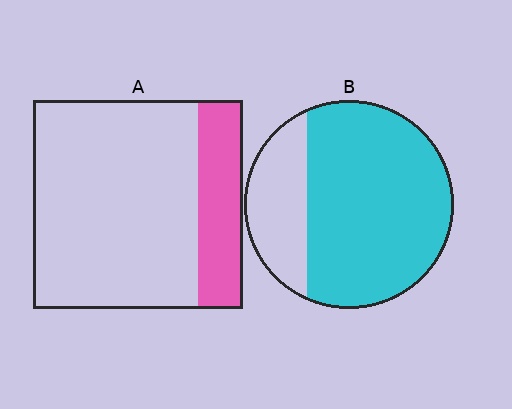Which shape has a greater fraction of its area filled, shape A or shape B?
Shape B.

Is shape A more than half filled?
No.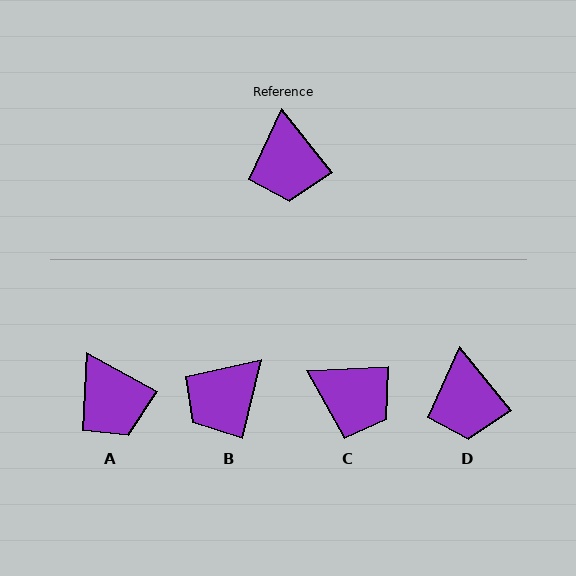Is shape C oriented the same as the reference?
No, it is off by about 54 degrees.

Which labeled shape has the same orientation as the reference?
D.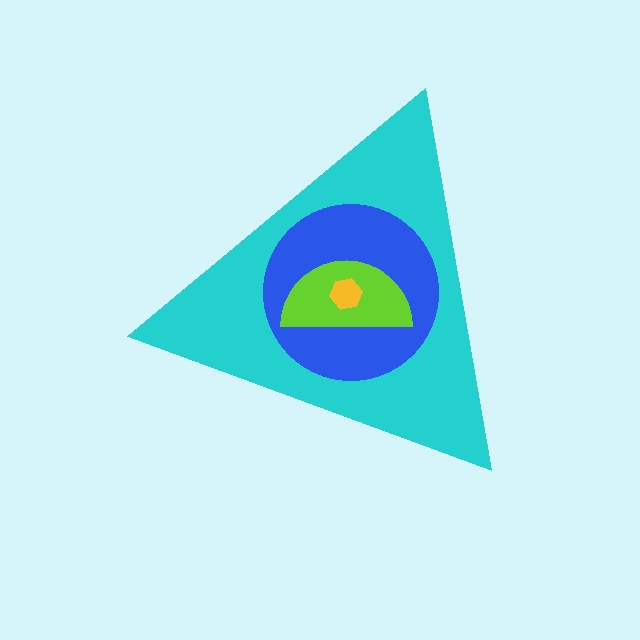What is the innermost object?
The yellow hexagon.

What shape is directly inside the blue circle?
The lime semicircle.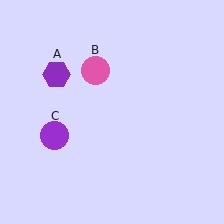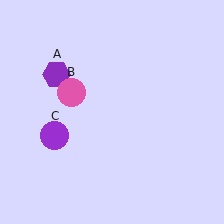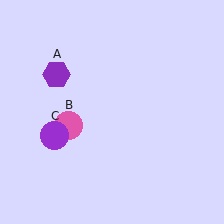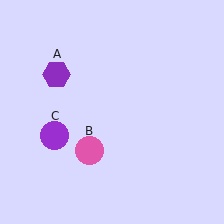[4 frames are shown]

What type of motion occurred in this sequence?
The pink circle (object B) rotated counterclockwise around the center of the scene.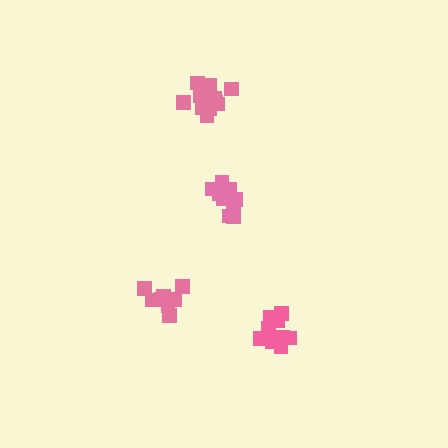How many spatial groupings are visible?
There are 4 spatial groupings.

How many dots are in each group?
Group 1: 13 dots, Group 2: 11 dots, Group 3: 9 dots, Group 4: 9 dots (42 total).